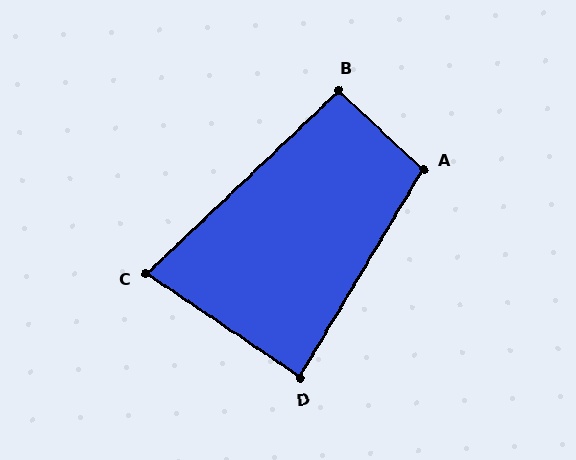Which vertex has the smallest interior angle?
C, at approximately 78 degrees.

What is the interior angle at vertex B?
Approximately 93 degrees (approximately right).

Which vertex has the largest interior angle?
A, at approximately 102 degrees.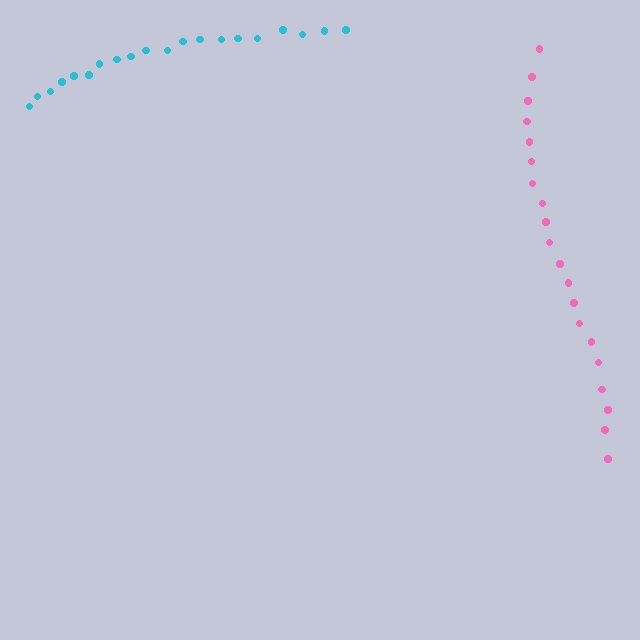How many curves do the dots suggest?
There are 2 distinct paths.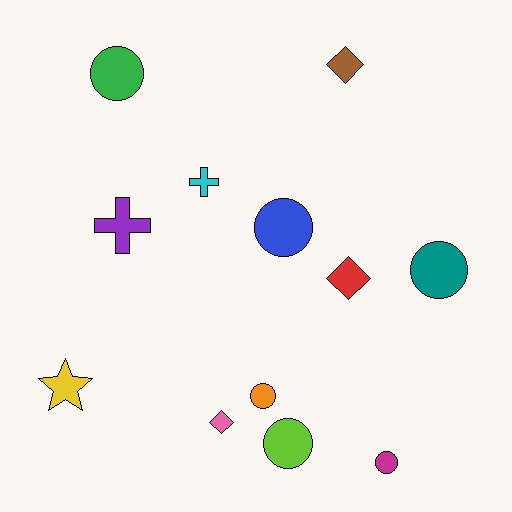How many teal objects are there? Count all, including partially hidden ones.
There is 1 teal object.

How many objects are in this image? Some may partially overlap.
There are 12 objects.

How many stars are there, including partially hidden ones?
There is 1 star.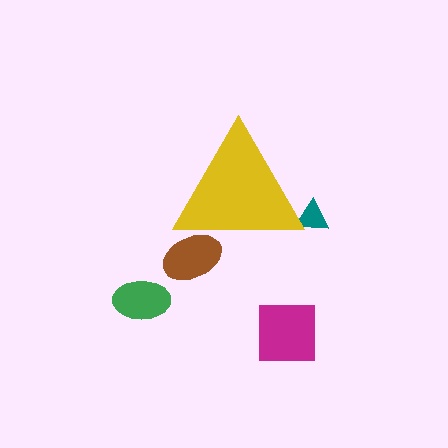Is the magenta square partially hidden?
No, the magenta square is fully visible.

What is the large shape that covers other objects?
A yellow triangle.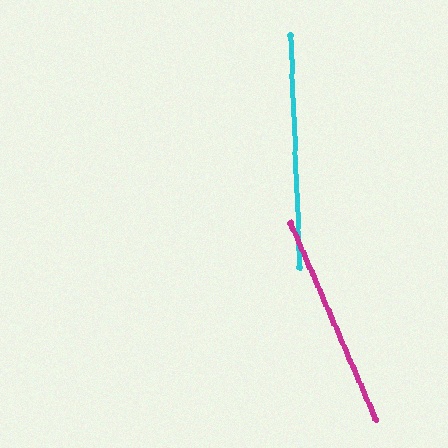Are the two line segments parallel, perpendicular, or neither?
Neither parallel nor perpendicular — they differ by about 21°.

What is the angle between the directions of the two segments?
Approximately 21 degrees.